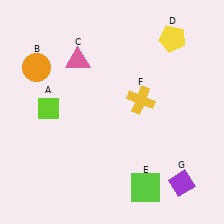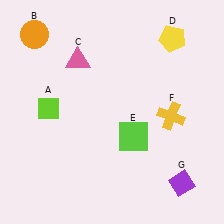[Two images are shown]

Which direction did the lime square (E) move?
The lime square (E) moved up.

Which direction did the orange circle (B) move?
The orange circle (B) moved up.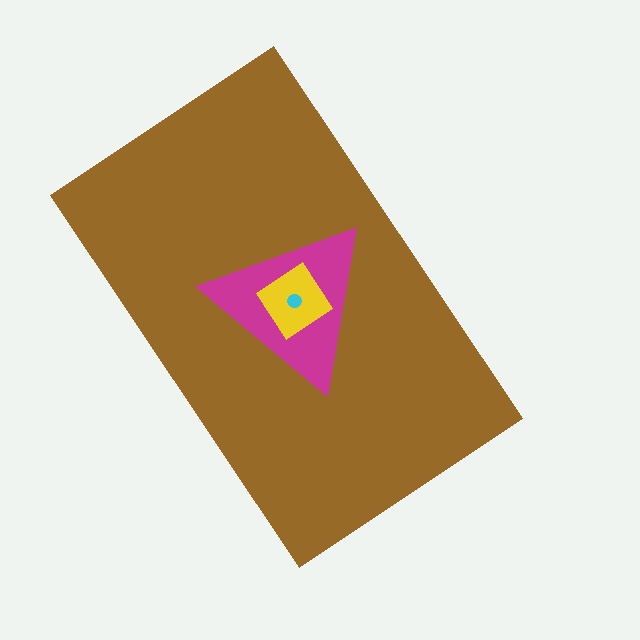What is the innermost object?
The cyan circle.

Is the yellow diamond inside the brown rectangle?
Yes.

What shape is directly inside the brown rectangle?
The magenta triangle.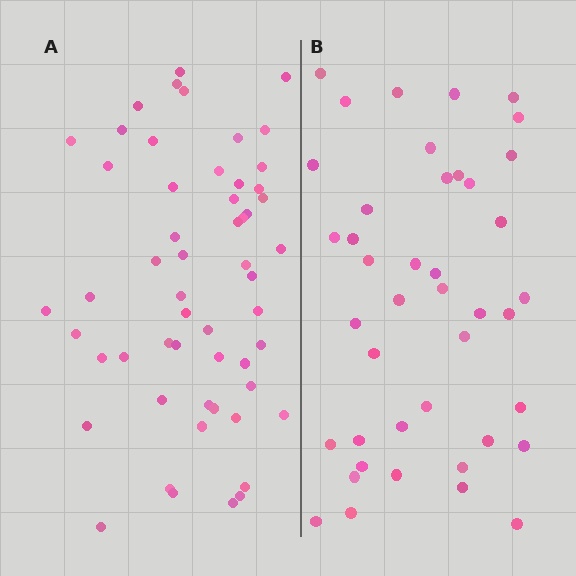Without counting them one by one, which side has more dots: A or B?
Region A (the left region) has more dots.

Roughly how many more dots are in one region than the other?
Region A has approximately 15 more dots than region B.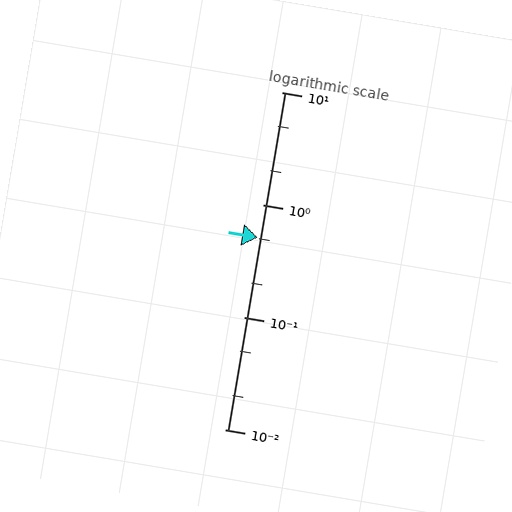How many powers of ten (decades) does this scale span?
The scale spans 3 decades, from 0.01 to 10.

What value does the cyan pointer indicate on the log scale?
The pointer indicates approximately 0.51.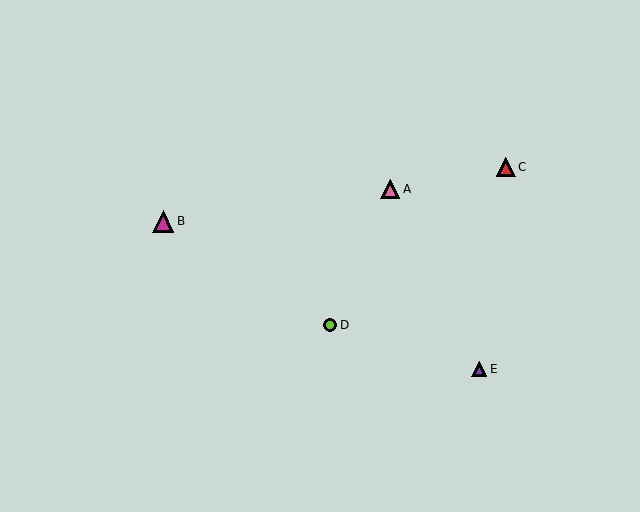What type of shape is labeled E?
Shape E is a purple triangle.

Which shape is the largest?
The magenta triangle (labeled B) is the largest.